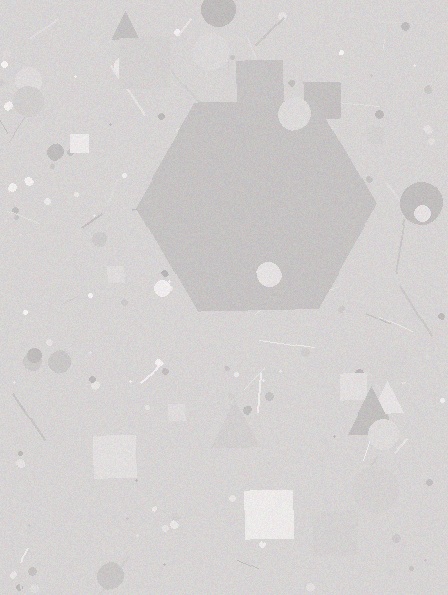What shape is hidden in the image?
A hexagon is hidden in the image.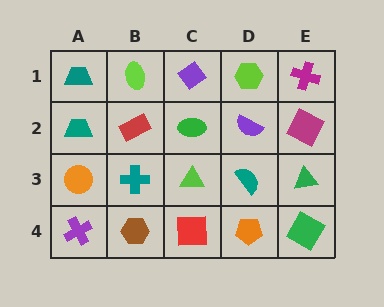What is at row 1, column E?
A magenta cross.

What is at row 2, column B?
A red rectangle.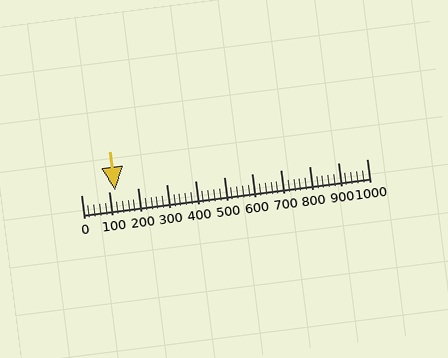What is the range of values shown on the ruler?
The ruler shows values from 0 to 1000.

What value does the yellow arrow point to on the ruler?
The yellow arrow points to approximately 120.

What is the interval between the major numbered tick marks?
The major tick marks are spaced 100 units apart.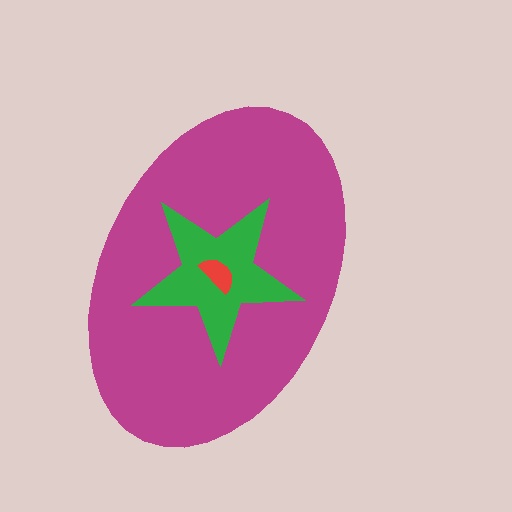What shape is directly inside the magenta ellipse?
The green star.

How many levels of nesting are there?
3.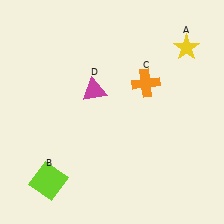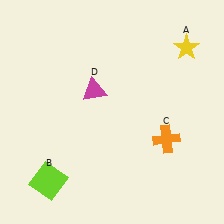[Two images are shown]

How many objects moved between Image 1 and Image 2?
1 object moved between the two images.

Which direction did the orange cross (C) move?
The orange cross (C) moved down.